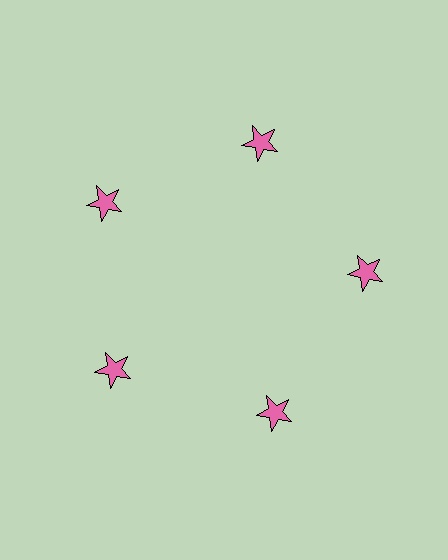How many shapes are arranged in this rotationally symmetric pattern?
There are 5 shapes, arranged in 5 groups of 1.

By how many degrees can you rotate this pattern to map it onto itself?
The pattern maps onto itself every 72 degrees of rotation.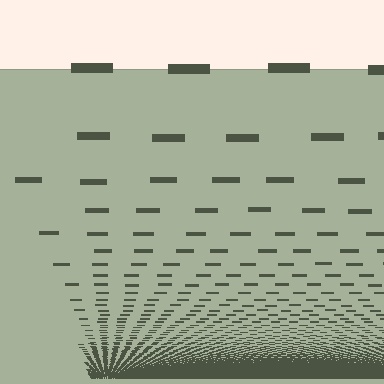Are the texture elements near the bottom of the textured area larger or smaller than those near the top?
Smaller. The gradient is inverted — elements near the bottom are smaller and denser.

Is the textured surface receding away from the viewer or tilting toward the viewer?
The surface appears to tilt toward the viewer. Texture elements get larger and sparser toward the top.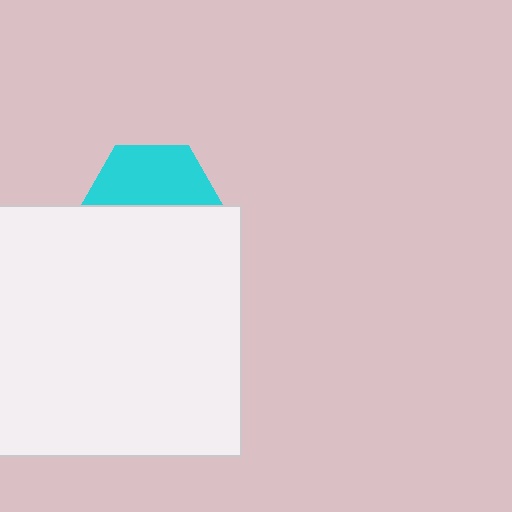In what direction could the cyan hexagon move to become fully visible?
The cyan hexagon could move up. That would shift it out from behind the white square entirely.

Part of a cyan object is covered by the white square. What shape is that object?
It is a hexagon.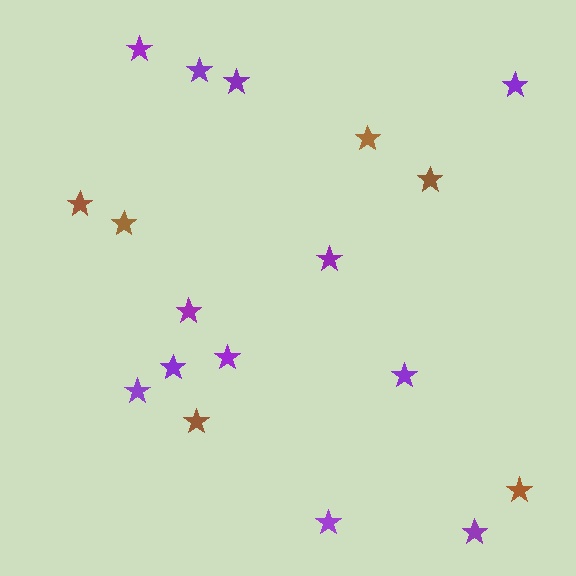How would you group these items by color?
There are 2 groups: one group of brown stars (6) and one group of purple stars (12).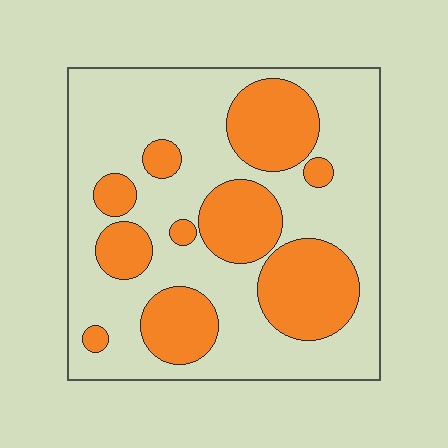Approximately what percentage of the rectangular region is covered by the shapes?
Approximately 35%.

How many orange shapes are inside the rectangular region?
10.